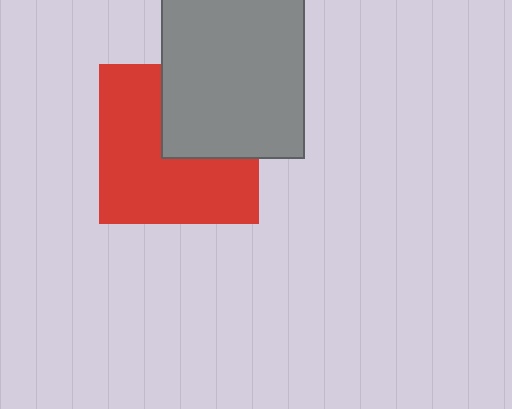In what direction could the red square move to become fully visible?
The red square could move toward the lower-left. That would shift it out from behind the gray rectangle entirely.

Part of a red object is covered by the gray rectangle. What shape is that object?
It is a square.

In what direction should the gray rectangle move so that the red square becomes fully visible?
The gray rectangle should move toward the upper-right. That is the shortest direction to clear the overlap and leave the red square fully visible.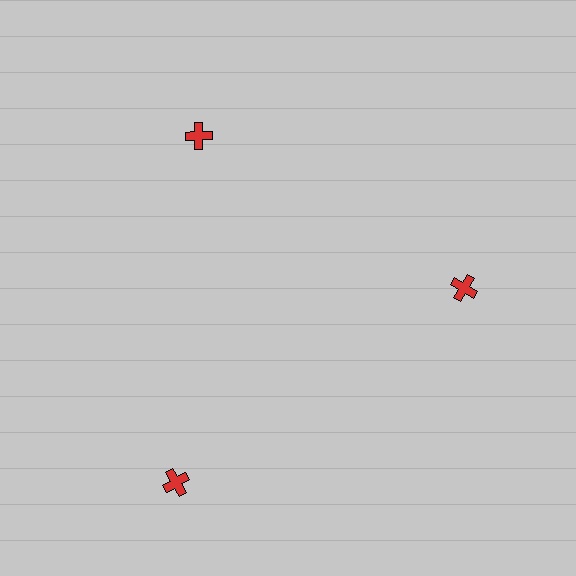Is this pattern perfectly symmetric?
No. The 3 red crosses are arranged in a ring, but one element near the 7 o'clock position is pushed outward from the center, breaking the 3-fold rotational symmetry.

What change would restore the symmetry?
The symmetry would be restored by moving it inward, back onto the ring so that all 3 crosses sit at equal angles and equal distance from the center.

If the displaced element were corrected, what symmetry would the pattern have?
It would have 3-fold rotational symmetry — the pattern would map onto itself every 120 degrees.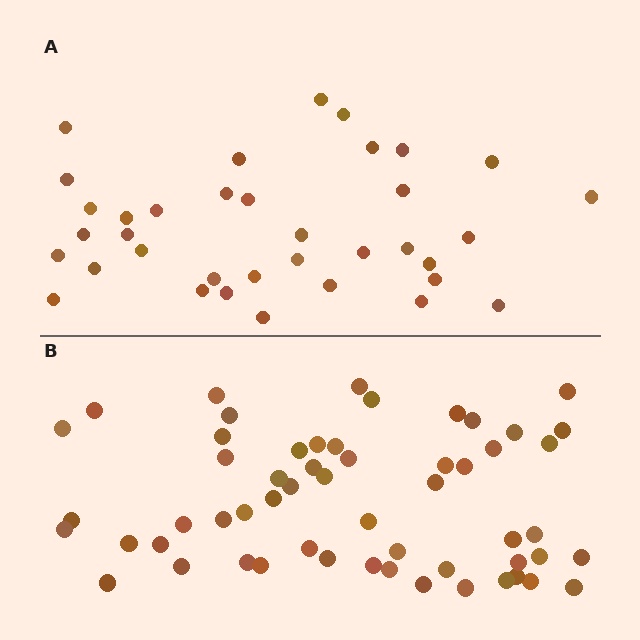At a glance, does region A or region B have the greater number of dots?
Region B (the bottom region) has more dots.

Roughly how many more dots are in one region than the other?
Region B has approximately 20 more dots than region A.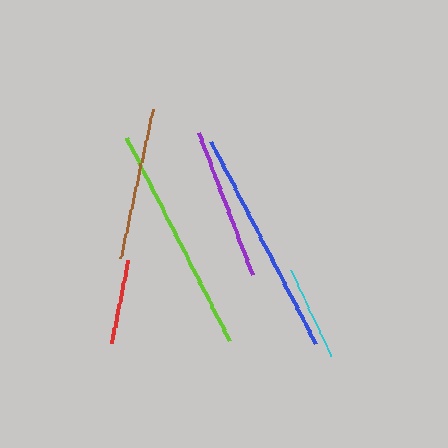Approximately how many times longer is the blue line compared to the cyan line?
The blue line is approximately 2.4 times the length of the cyan line.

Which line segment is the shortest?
The red line is the shortest at approximately 85 pixels.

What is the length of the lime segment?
The lime segment is approximately 229 pixels long.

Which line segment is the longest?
The lime line is the longest at approximately 229 pixels.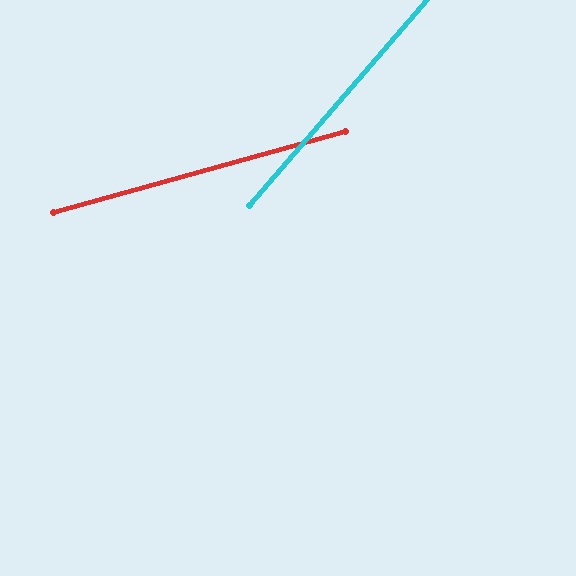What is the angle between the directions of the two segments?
Approximately 34 degrees.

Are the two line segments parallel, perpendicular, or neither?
Neither parallel nor perpendicular — they differ by about 34°.